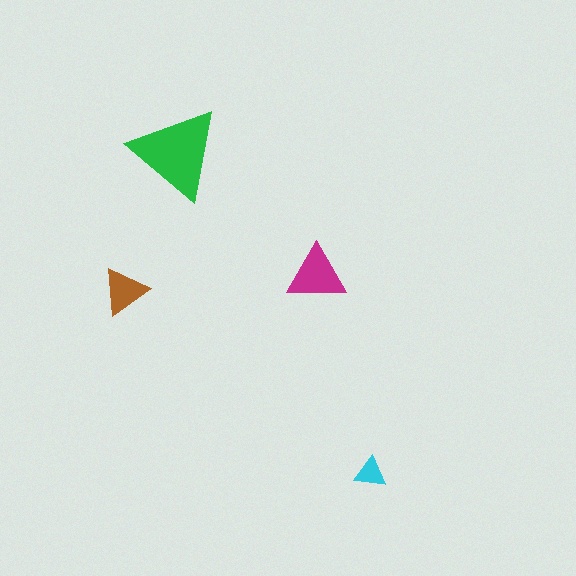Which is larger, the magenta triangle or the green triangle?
The green one.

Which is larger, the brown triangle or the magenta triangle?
The magenta one.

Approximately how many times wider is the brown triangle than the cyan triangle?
About 1.5 times wider.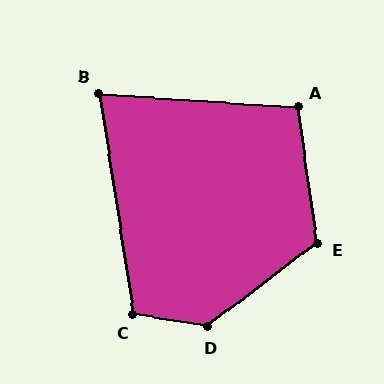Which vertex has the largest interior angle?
D, at approximately 133 degrees.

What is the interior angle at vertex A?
Approximately 102 degrees (obtuse).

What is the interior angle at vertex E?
Approximately 119 degrees (obtuse).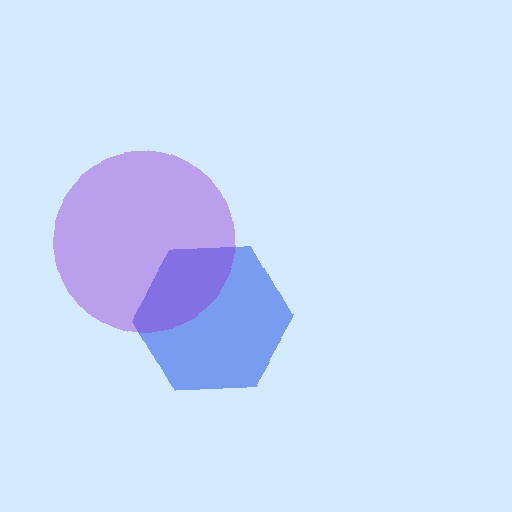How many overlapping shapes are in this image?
There are 2 overlapping shapes in the image.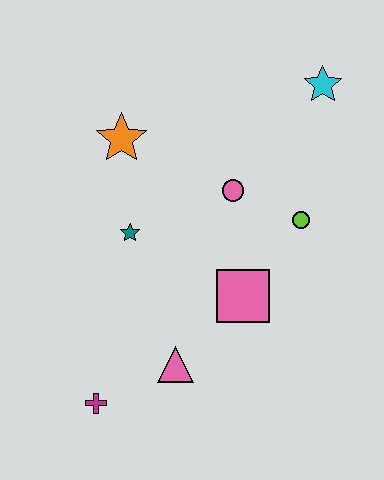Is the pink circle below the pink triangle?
No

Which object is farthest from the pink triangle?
The cyan star is farthest from the pink triangle.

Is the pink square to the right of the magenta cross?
Yes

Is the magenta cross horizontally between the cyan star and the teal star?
No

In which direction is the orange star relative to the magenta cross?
The orange star is above the magenta cross.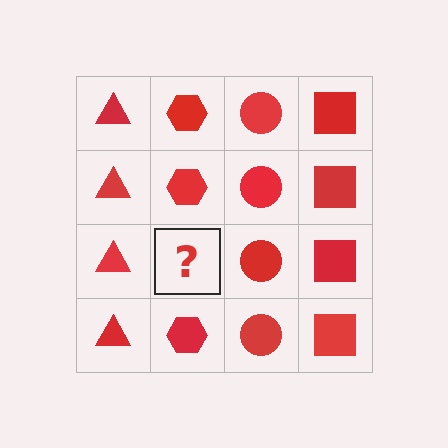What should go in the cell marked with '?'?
The missing cell should contain a red hexagon.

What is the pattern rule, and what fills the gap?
The rule is that each column has a consistent shape. The gap should be filled with a red hexagon.